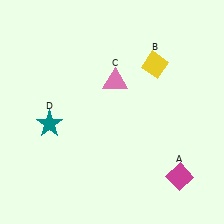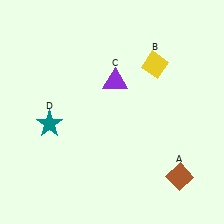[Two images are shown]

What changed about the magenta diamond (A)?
In Image 1, A is magenta. In Image 2, it changed to brown.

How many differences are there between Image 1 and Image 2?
There are 2 differences between the two images.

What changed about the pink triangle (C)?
In Image 1, C is pink. In Image 2, it changed to purple.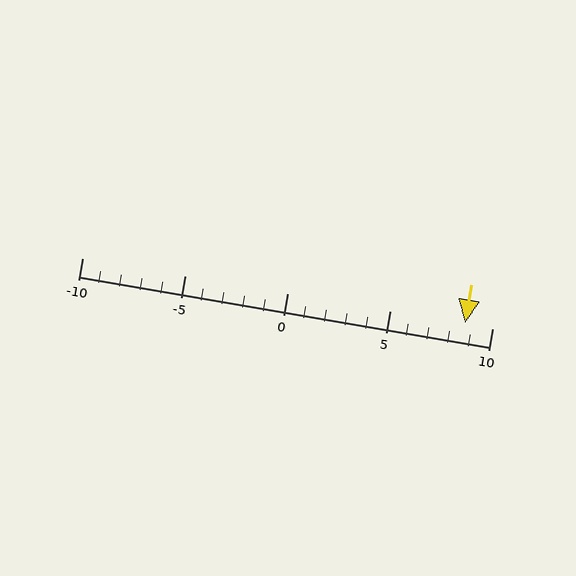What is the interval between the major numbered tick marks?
The major tick marks are spaced 5 units apart.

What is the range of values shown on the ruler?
The ruler shows values from -10 to 10.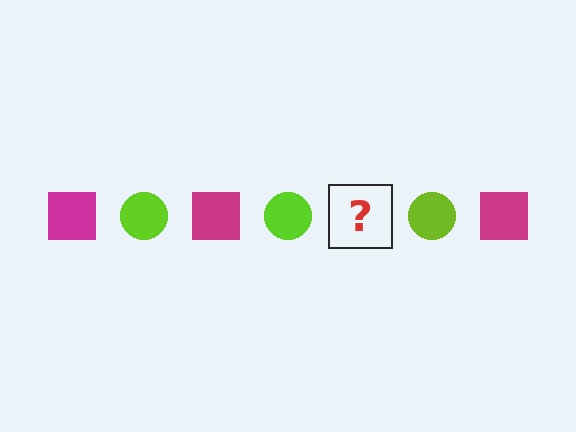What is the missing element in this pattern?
The missing element is a magenta square.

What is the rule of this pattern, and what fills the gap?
The rule is that the pattern alternates between magenta square and lime circle. The gap should be filled with a magenta square.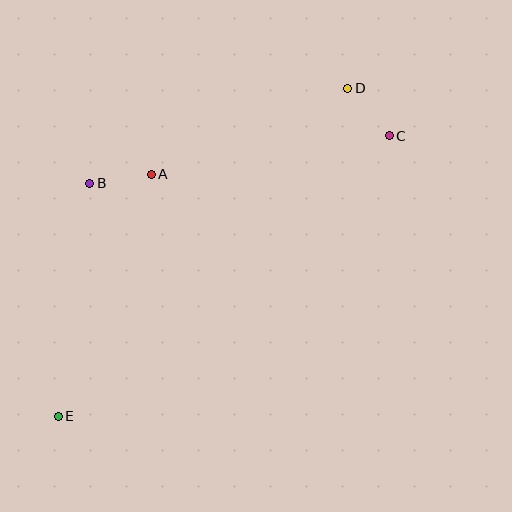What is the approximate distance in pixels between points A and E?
The distance between A and E is approximately 260 pixels.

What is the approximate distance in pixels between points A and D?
The distance between A and D is approximately 214 pixels.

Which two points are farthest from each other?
Points D and E are farthest from each other.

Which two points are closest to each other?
Points A and B are closest to each other.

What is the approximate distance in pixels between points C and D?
The distance between C and D is approximately 63 pixels.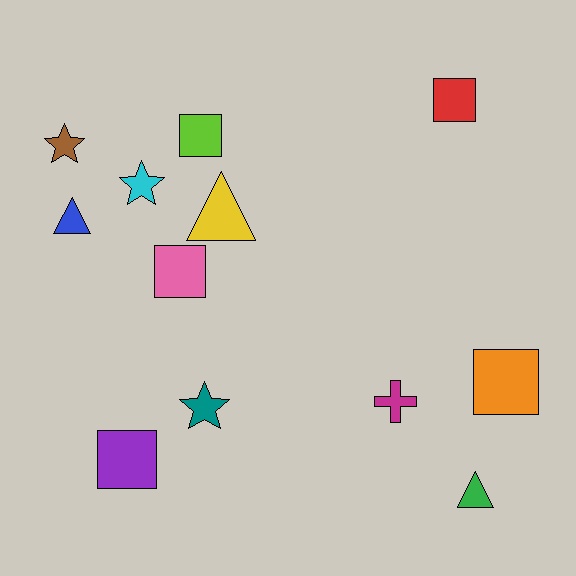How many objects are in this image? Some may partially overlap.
There are 12 objects.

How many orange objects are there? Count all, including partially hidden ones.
There is 1 orange object.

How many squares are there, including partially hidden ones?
There are 5 squares.